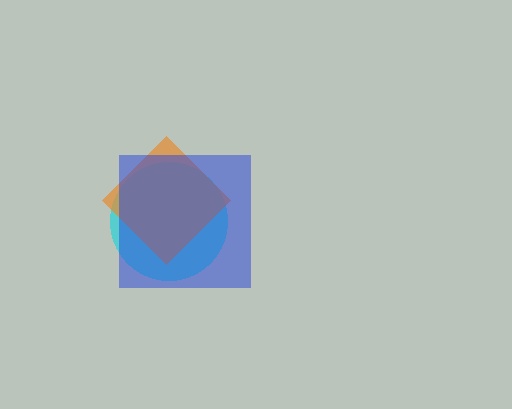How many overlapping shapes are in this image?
There are 3 overlapping shapes in the image.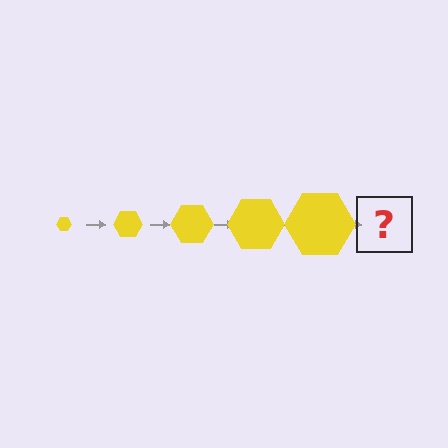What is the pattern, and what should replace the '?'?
The pattern is that the hexagon gets progressively larger each step. The '?' should be a yellow hexagon, larger than the previous one.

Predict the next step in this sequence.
The next step is a yellow hexagon, larger than the previous one.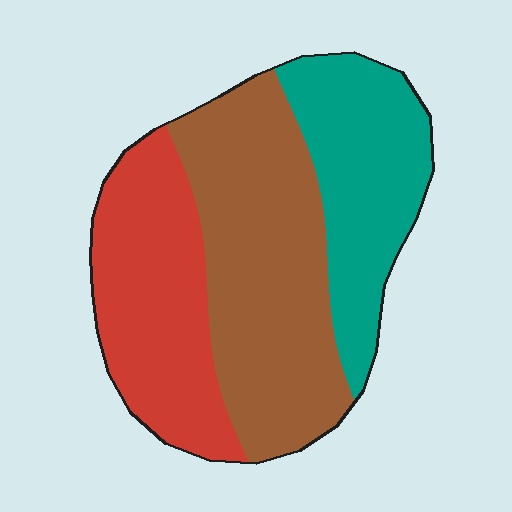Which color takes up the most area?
Brown, at roughly 40%.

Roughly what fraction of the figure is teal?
Teal takes up about one quarter (1/4) of the figure.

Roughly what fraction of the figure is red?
Red covers 30% of the figure.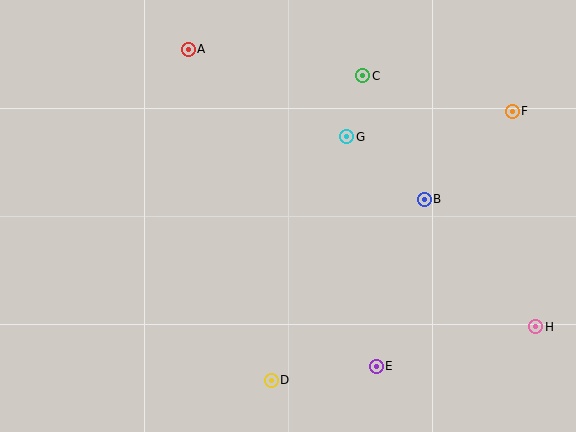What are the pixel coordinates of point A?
Point A is at (188, 49).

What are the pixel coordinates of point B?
Point B is at (424, 199).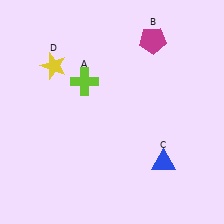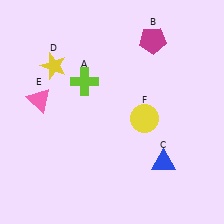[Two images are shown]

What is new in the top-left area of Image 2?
A pink triangle (E) was added in the top-left area of Image 2.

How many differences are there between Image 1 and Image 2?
There are 2 differences between the two images.